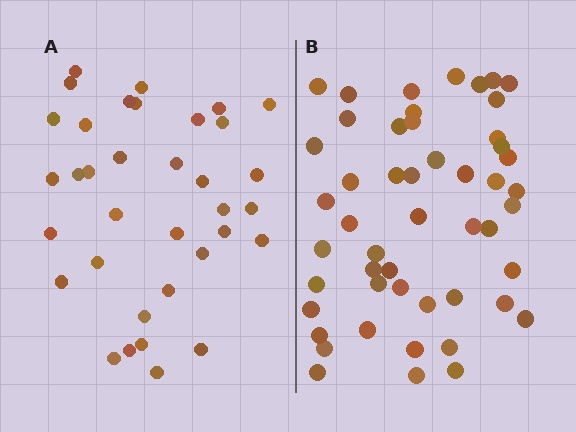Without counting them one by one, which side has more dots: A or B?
Region B (the right region) has more dots.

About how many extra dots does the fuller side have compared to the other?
Region B has approximately 15 more dots than region A.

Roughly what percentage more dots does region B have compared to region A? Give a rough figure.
About 45% more.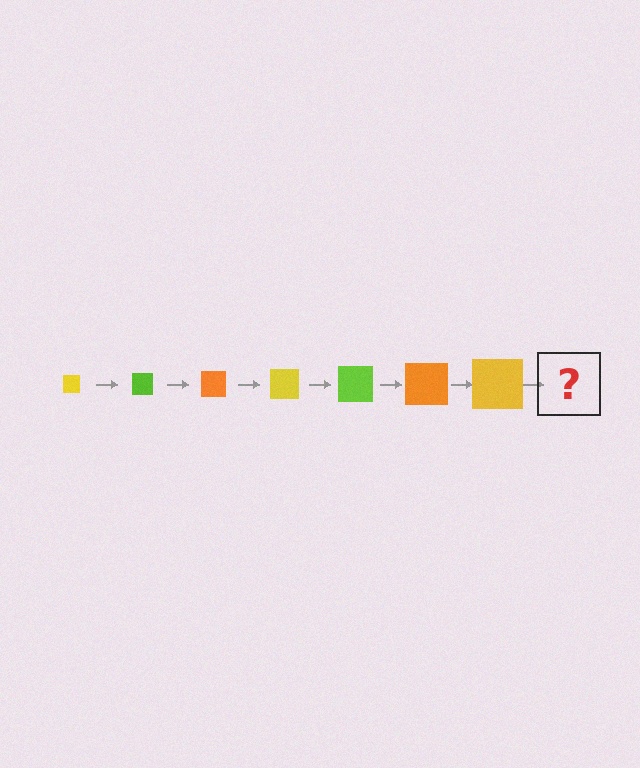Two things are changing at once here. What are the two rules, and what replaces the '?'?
The two rules are that the square grows larger each step and the color cycles through yellow, lime, and orange. The '?' should be a lime square, larger than the previous one.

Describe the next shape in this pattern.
It should be a lime square, larger than the previous one.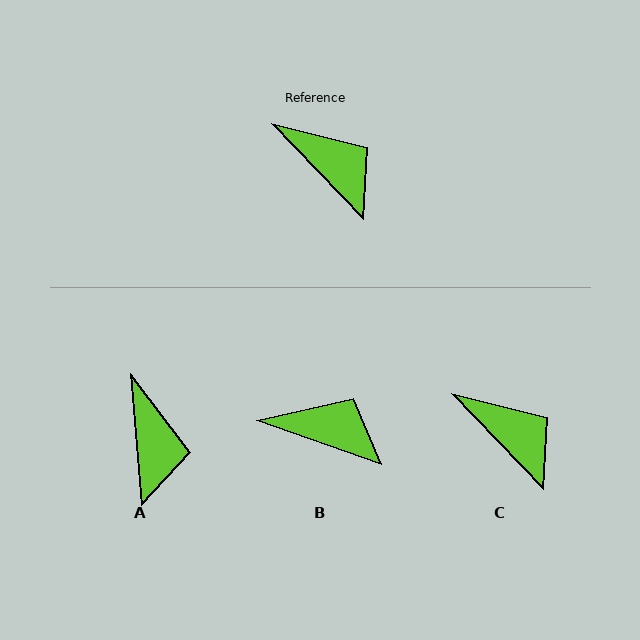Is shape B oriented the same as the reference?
No, it is off by about 26 degrees.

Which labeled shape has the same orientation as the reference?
C.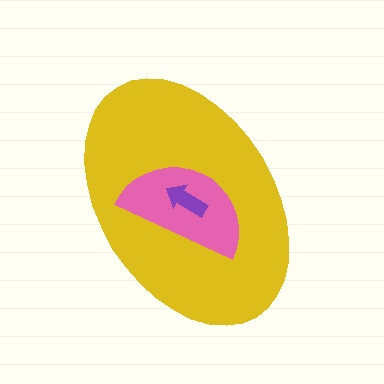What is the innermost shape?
The purple arrow.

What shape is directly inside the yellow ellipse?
The pink semicircle.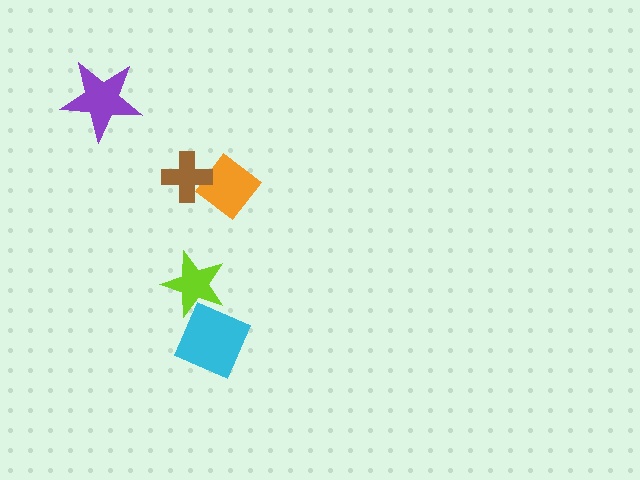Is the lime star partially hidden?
Yes, it is partially covered by another shape.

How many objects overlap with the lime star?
1 object overlaps with the lime star.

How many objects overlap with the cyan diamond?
1 object overlaps with the cyan diamond.